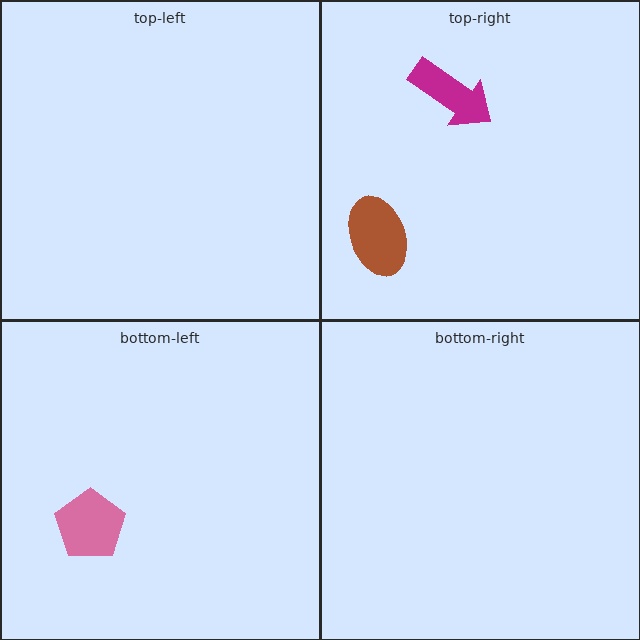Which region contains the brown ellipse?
The top-right region.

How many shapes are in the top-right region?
2.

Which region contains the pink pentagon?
The bottom-left region.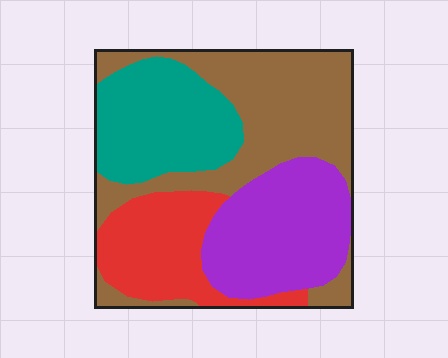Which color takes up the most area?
Brown, at roughly 35%.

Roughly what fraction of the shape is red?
Red takes up between a sixth and a third of the shape.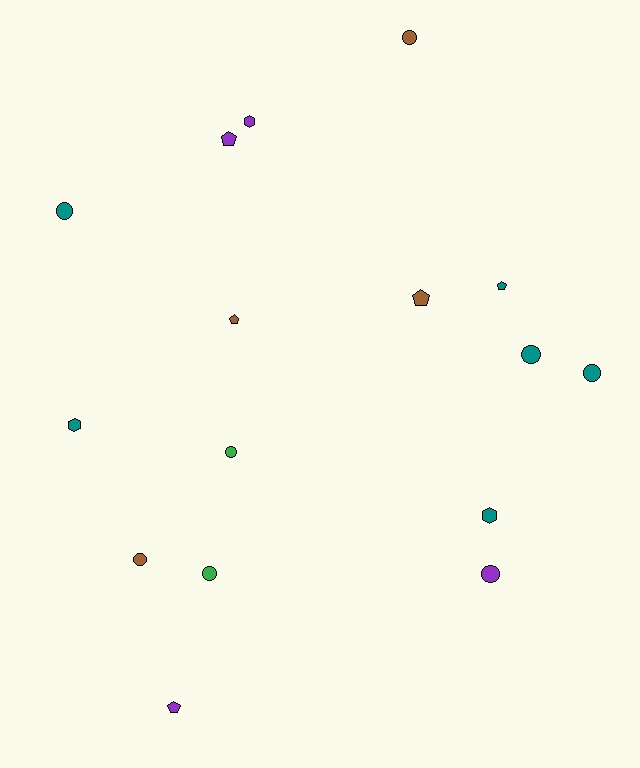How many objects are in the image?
There are 16 objects.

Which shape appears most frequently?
Circle, with 8 objects.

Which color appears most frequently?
Teal, with 6 objects.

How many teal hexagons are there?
There are 2 teal hexagons.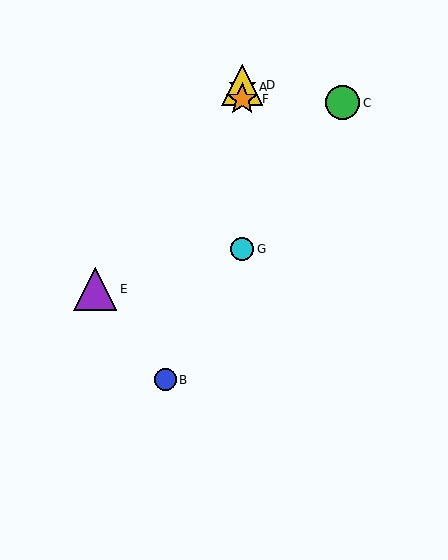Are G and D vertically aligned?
Yes, both are at x≈242.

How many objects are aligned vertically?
4 objects (A, D, F, G) are aligned vertically.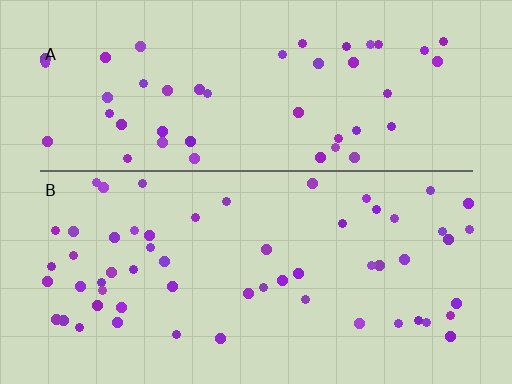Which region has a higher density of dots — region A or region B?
B (the bottom).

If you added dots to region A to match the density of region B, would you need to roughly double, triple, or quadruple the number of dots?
Approximately double.